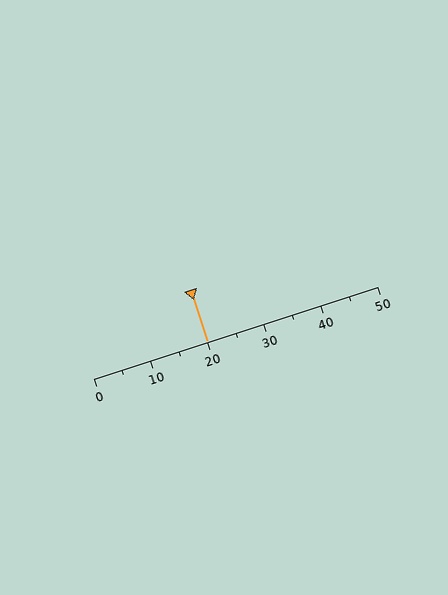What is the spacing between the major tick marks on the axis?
The major ticks are spaced 10 apart.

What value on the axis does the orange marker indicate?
The marker indicates approximately 20.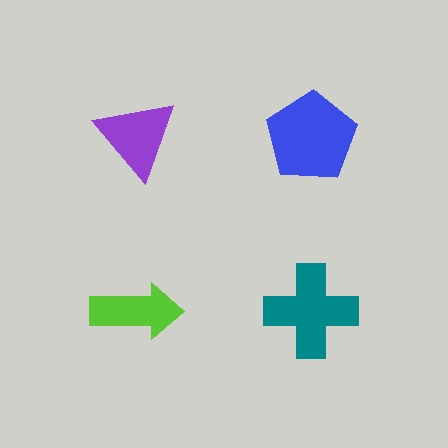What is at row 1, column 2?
A blue pentagon.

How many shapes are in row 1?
2 shapes.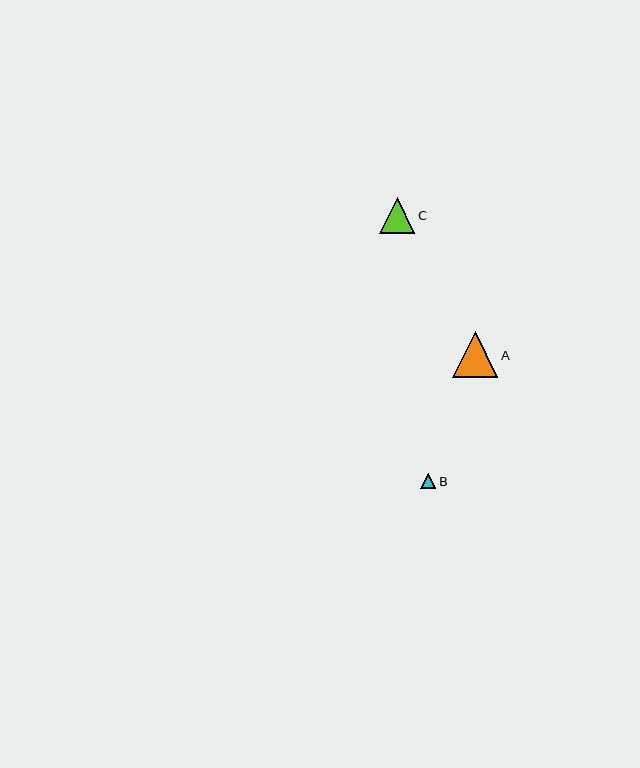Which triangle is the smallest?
Triangle B is the smallest with a size of approximately 15 pixels.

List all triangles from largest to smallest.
From largest to smallest: A, C, B.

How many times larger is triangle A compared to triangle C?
Triangle A is approximately 1.3 times the size of triangle C.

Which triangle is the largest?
Triangle A is the largest with a size of approximately 46 pixels.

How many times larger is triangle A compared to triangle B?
Triangle A is approximately 3.0 times the size of triangle B.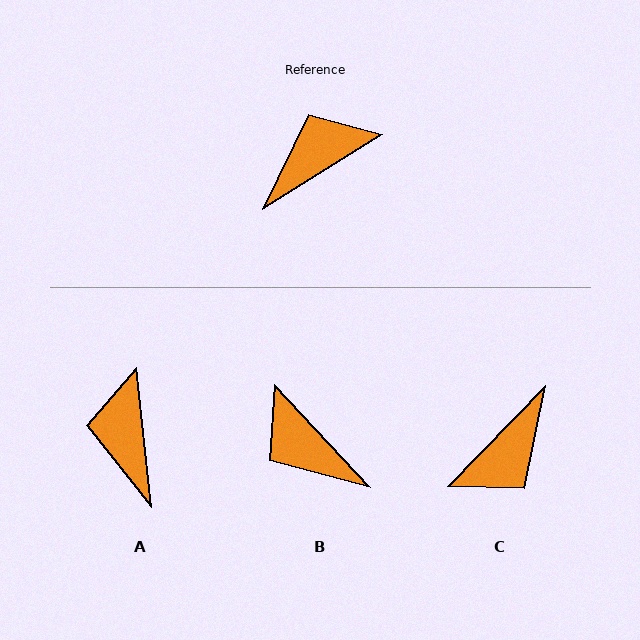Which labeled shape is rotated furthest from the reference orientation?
C, about 166 degrees away.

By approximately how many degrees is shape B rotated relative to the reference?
Approximately 101 degrees counter-clockwise.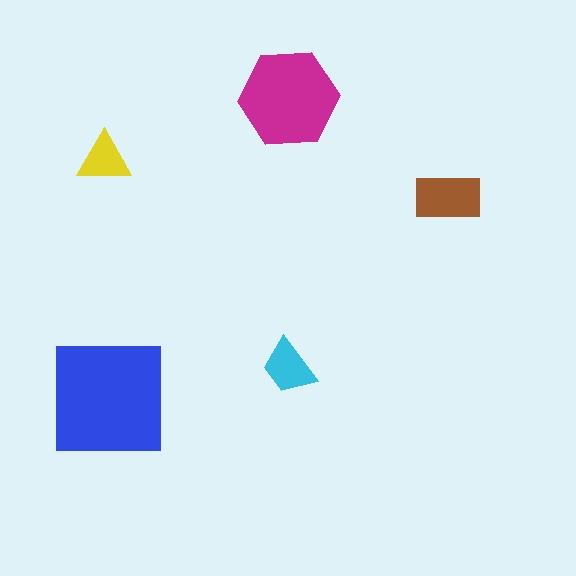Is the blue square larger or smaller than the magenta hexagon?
Larger.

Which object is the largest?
The blue square.